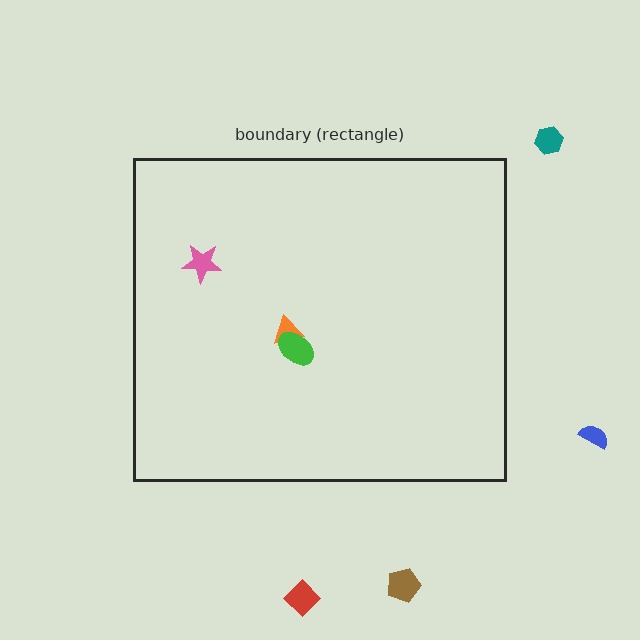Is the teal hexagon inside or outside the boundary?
Outside.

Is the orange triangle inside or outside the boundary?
Inside.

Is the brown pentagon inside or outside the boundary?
Outside.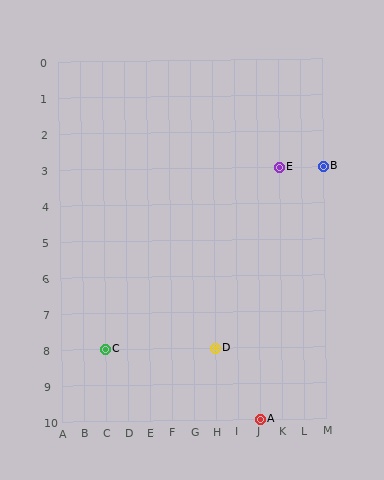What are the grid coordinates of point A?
Point A is at grid coordinates (J, 10).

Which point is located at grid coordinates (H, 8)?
Point D is at (H, 8).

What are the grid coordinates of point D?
Point D is at grid coordinates (H, 8).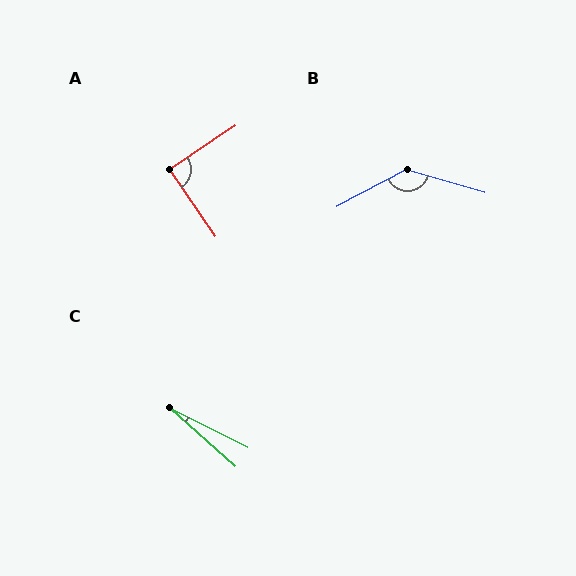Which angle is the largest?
B, at approximately 136 degrees.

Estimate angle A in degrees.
Approximately 89 degrees.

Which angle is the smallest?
C, at approximately 15 degrees.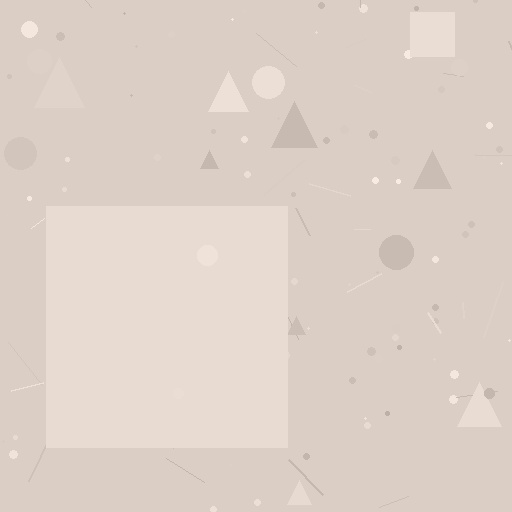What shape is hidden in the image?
A square is hidden in the image.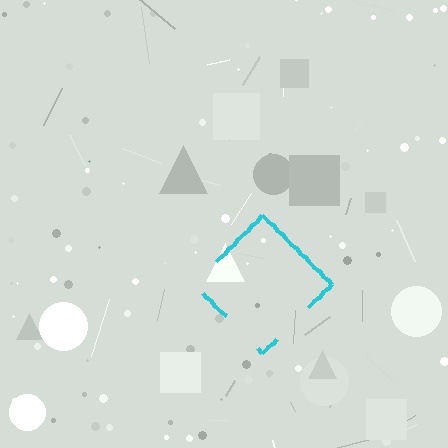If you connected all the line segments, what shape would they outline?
They would outline a diamond.